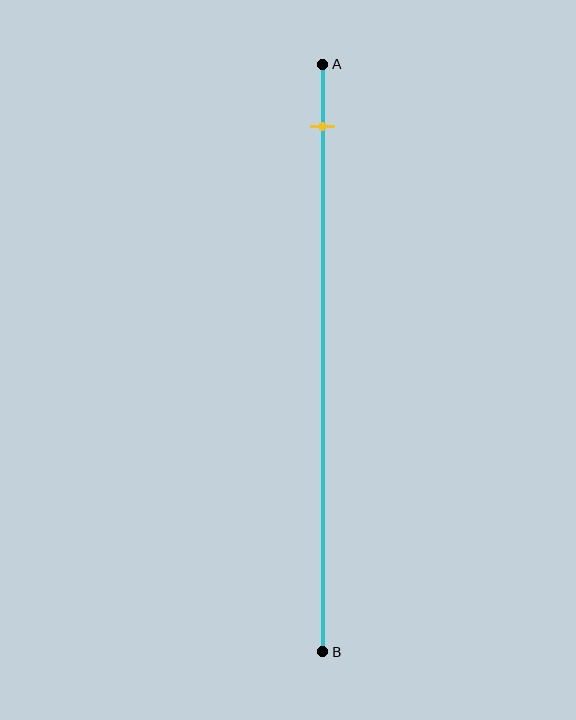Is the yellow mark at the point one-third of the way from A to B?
No, the mark is at about 10% from A, not at the 33% one-third point.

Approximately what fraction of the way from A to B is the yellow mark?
The yellow mark is approximately 10% of the way from A to B.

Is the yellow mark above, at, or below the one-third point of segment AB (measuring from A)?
The yellow mark is above the one-third point of segment AB.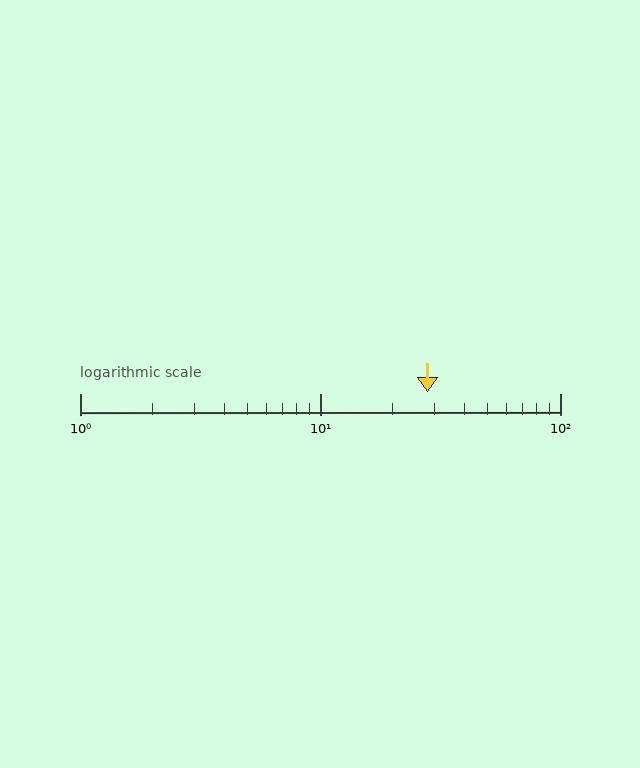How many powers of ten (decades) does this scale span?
The scale spans 2 decades, from 1 to 100.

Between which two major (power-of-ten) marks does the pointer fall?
The pointer is between 10 and 100.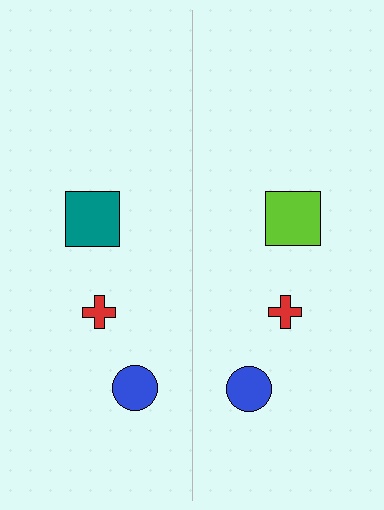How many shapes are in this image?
There are 6 shapes in this image.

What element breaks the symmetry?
The lime square on the right side breaks the symmetry — its mirror counterpart is teal.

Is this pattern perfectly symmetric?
No, the pattern is not perfectly symmetric. The lime square on the right side breaks the symmetry — its mirror counterpart is teal.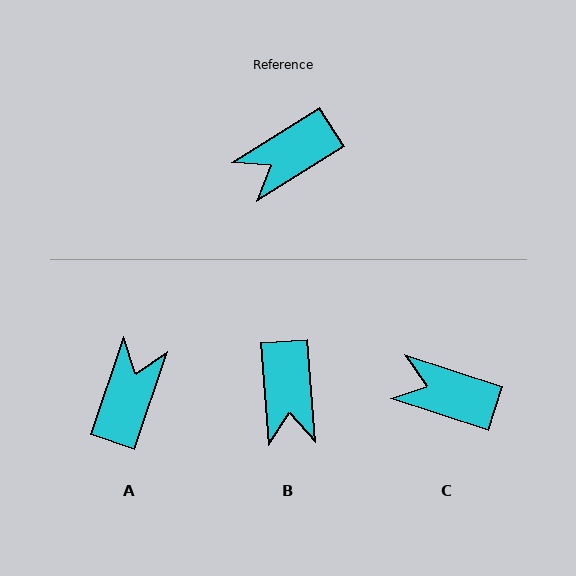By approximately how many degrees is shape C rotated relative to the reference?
Approximately 50 degrees clockwise.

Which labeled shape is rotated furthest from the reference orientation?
A, about 141 degrees away.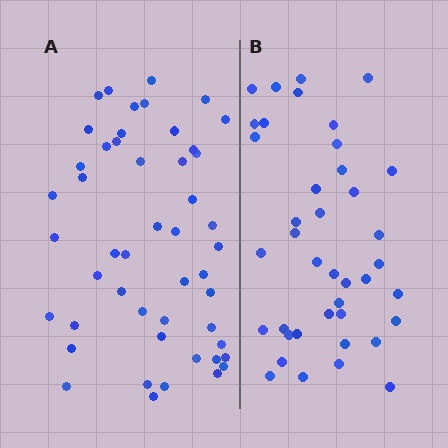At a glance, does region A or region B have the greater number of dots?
Region A (the left region) has more dots.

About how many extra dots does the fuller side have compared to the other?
Region A has roughly 8 or so more dots than region B.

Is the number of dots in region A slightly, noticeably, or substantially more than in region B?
Region A has only slightly more — the two regions are fairly close. The ratio is roughly 1.2 to 1.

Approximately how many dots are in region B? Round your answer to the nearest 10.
About 40 dots.